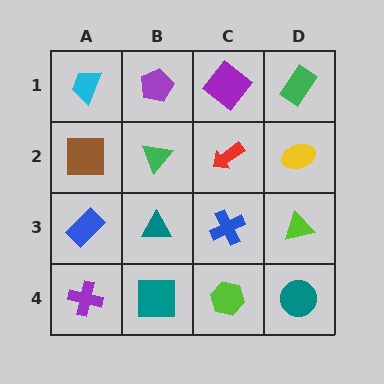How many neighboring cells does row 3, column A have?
3.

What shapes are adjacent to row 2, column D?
A green rectangle (row 1, column D), a lime triangle (row 3, column D), a red arrow (row 2, column C).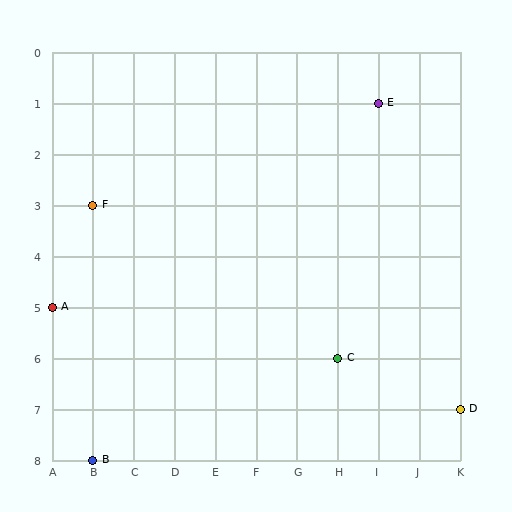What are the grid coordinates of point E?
Point E is at grid coordinates (I, 1).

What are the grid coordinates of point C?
Point C is at grid coordinates (H, 6).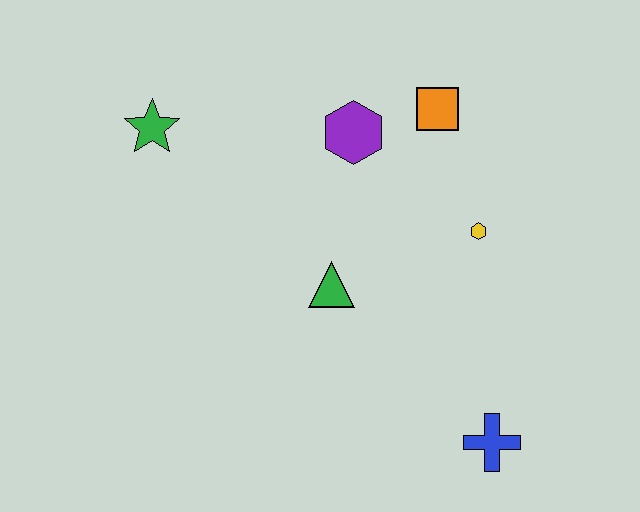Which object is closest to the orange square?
The purple hexagon is closest to the orange square.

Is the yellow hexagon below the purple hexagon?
Yes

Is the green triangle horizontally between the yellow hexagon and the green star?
Yes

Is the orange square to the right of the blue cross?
No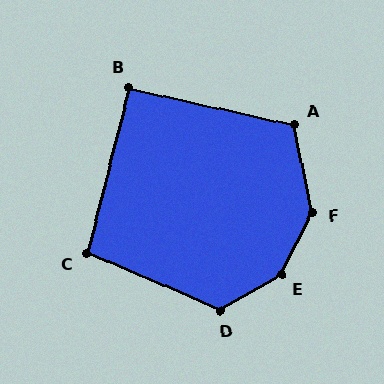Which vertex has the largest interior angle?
E, at approximately 147 degrees.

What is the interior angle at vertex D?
Approximately 127 degrees (obtuse).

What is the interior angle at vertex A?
Approximately 115 degrees (obtuse).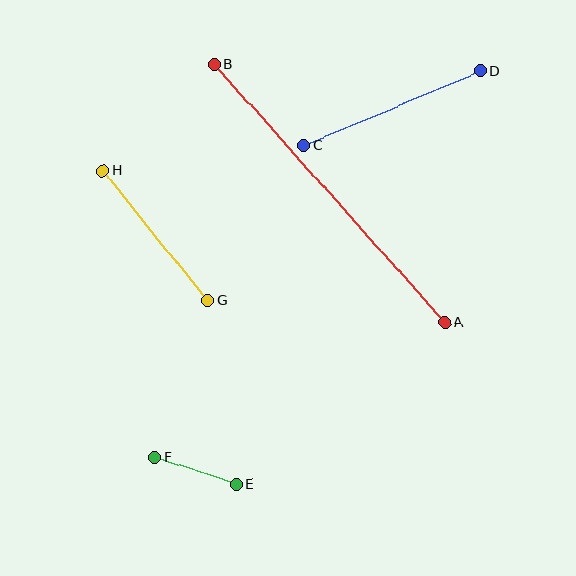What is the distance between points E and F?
The distance is approximately 85 pixels.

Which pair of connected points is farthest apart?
Points A and B are farthest apart.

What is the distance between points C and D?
The distance is approximately 191 pixels.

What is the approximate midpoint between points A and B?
The midpoint is at approximately (329, 193) pixels.